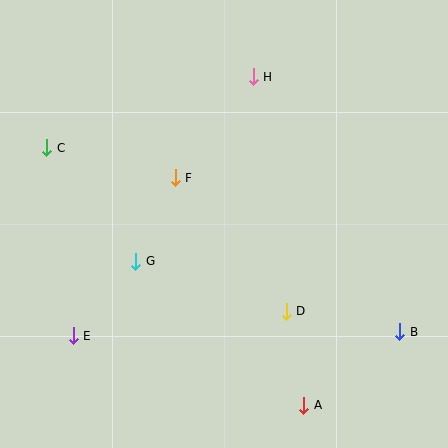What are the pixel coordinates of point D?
Point D is at (286, 311).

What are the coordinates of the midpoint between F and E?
The midpoint between F and E is at (124, 257).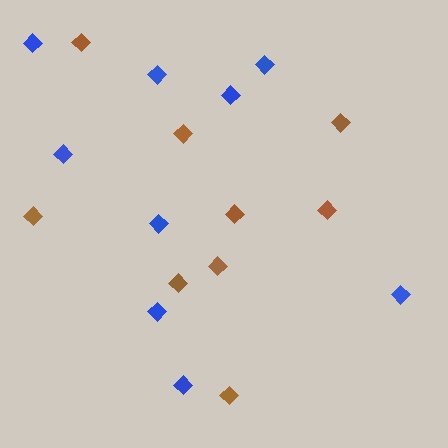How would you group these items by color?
There are 2 groups: one group of brown diamonds (9) and one group of blue diamonds (9).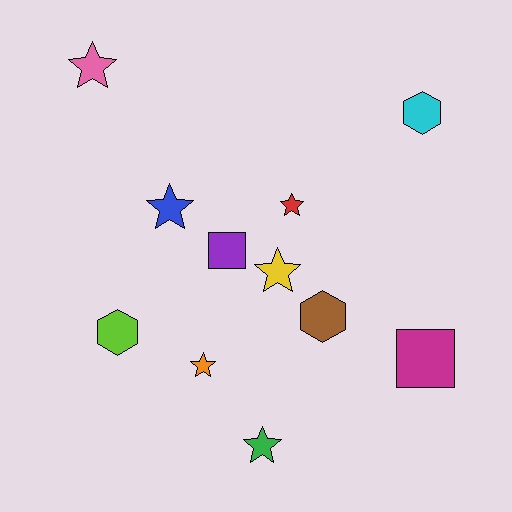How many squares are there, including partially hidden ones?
There are 2 squares.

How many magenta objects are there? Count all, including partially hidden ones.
There is 1 magenta object.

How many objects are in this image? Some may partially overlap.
There are 11 objects.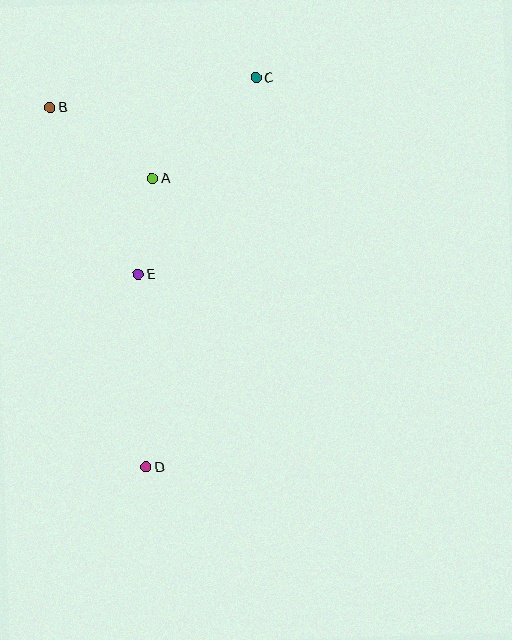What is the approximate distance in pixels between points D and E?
The distance between D and E is approximately 193 pixels.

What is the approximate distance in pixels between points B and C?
The distance between B and C is approximately 208 pixels.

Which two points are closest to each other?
Points A and E are closest to each other.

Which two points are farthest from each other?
Points C and D are farthest from each other.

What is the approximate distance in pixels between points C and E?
The distance between C and E is approximately 229 pixels.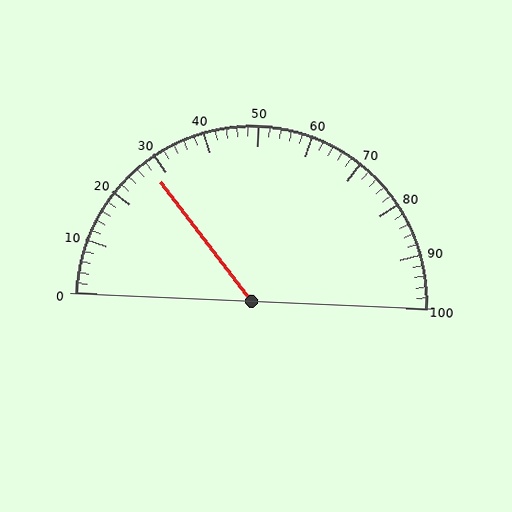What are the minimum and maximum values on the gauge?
The gauge ranges from 0 to 100.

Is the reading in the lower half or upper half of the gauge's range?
The reading is in the lower half of the range (0 to 100).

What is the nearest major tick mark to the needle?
The nearest major tick mark is 30.